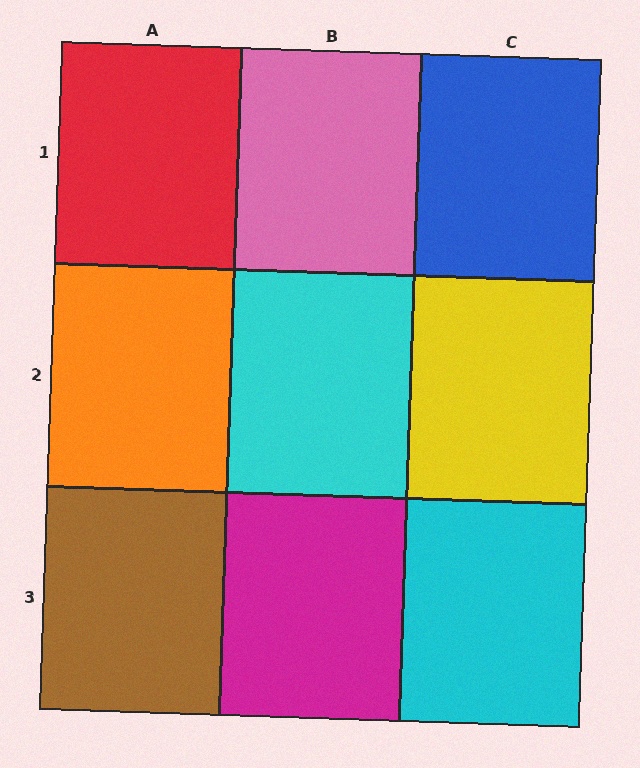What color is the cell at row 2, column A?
Orange.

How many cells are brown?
1 cell is brown.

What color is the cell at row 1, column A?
Red.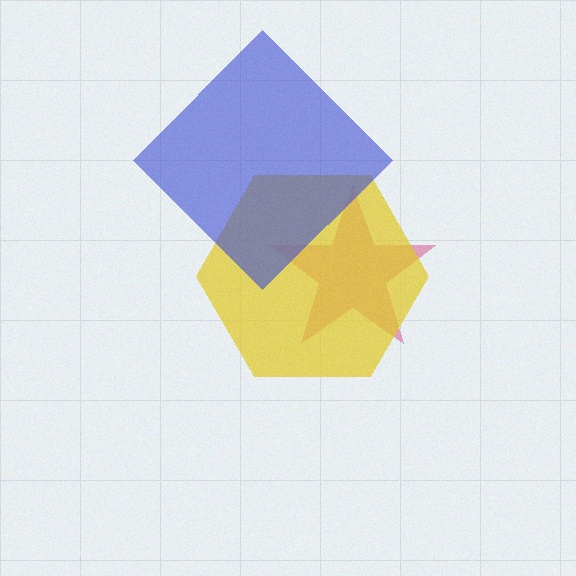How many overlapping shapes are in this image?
There are 3 overlapping shapes in the image.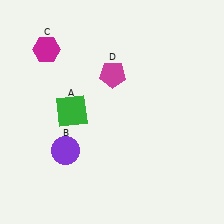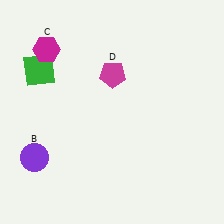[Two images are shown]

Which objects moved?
The objects that moved are: the green square (A), the purple circle (B).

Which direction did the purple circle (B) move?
The purple circle (B) moved left.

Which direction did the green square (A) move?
The green square (A) moved up.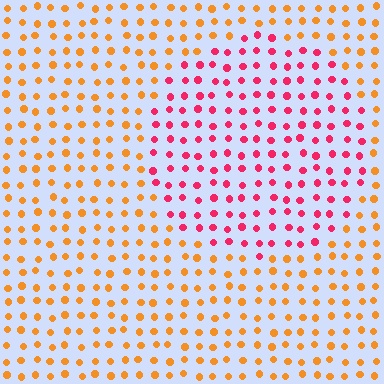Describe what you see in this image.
The image is filled with small orange elements in a uniform arrangement. A circle-shaped region is visible where the elements are tinted to a slightly different hue, forming a subtle color boundary.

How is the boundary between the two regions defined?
The boundary is defined purely by a slight shift in hue (about 50 degrees). Spacing, size, and orientation are identical on both sides.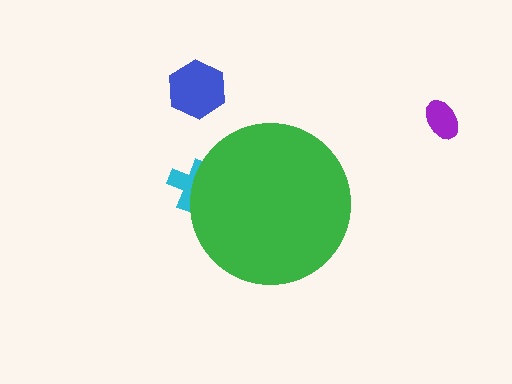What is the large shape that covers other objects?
A green circle.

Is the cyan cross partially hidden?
Yes, the cyan cross is partially hidden behind the green circle.